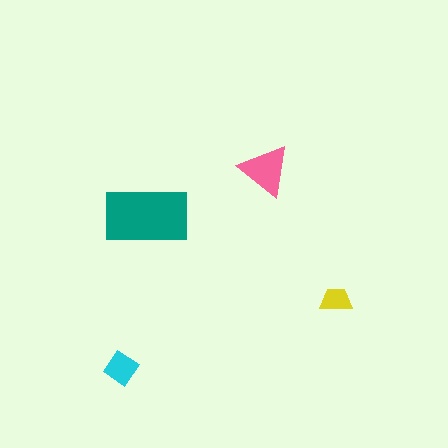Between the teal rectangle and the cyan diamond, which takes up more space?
The teal rectangle.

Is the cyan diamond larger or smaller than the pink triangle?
Smaller.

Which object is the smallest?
The yellow trapezoid.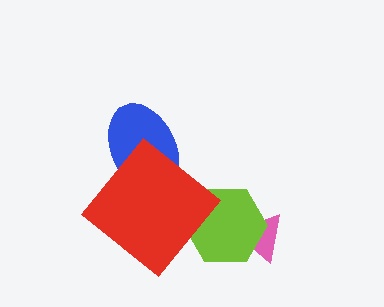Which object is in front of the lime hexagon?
The red diamond is in front of the lime hexagon.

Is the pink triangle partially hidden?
Yes, it is partially covered by another shape.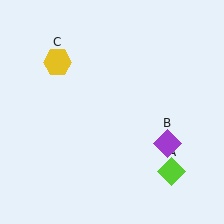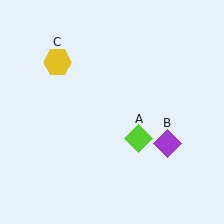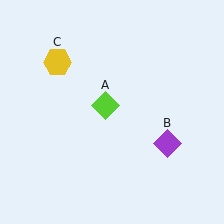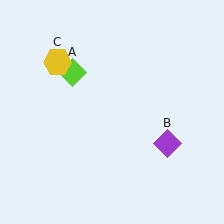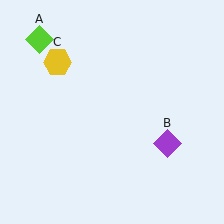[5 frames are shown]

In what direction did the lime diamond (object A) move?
The lime diamond (object A) moved up and to the left.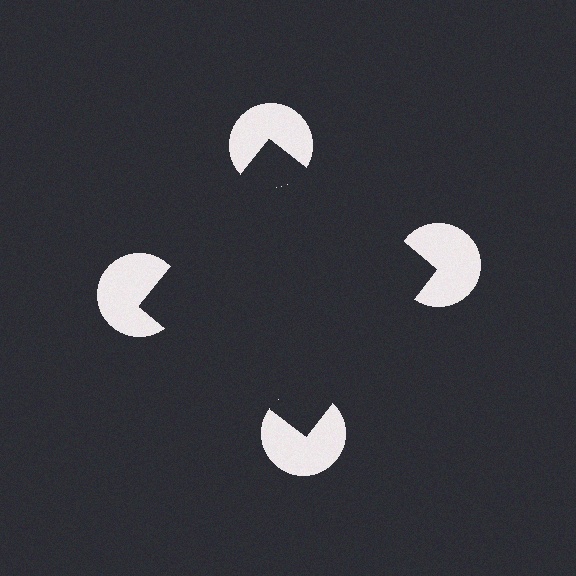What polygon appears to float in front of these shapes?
An illusory square — its edges are inferred from the aligned wedge cuts in the pac-man discs, not physically drawn.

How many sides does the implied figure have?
4 sides.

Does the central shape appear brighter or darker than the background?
It typically appears slightly darker than the background, even though no actual brightness change is drawn.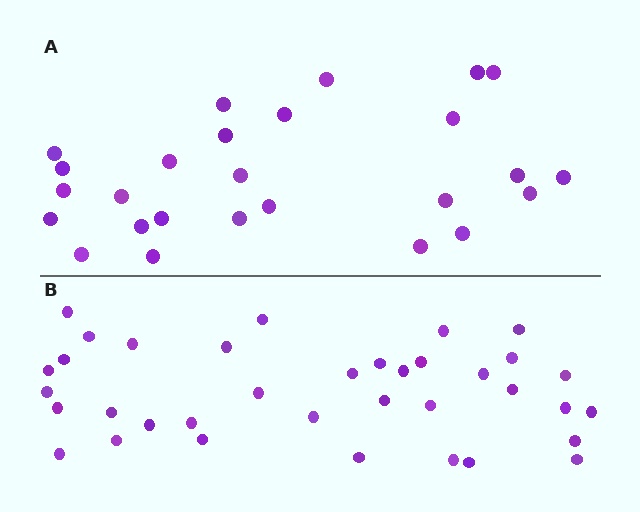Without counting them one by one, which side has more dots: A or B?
Region B (the bottom region) has more dots.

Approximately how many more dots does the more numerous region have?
Region B has roughly 10 or so more dots than region A.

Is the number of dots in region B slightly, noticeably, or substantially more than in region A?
Region B has noticeably more, but not dramatically so. The ratio is roughly 1.4 to 1.